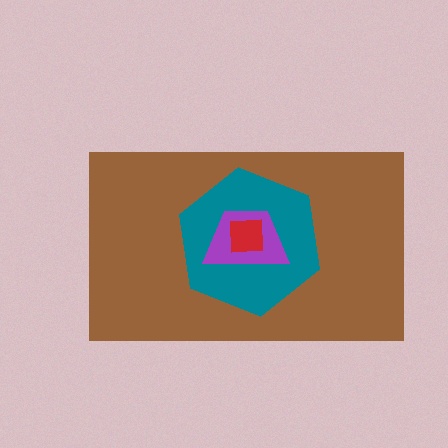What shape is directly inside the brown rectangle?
The teal hexagon.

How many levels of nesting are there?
4.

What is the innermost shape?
The red square.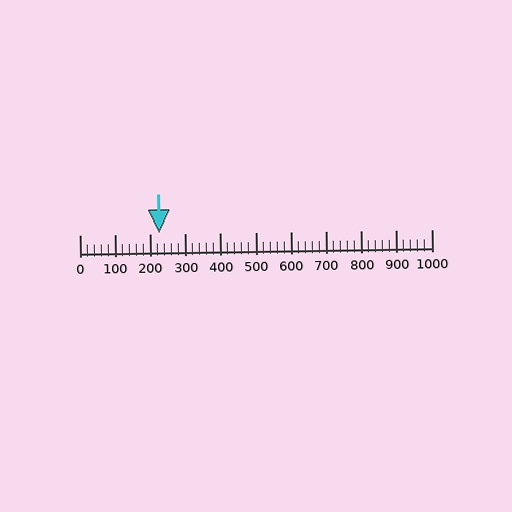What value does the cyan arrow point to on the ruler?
The cyan arrow points to approximately 227.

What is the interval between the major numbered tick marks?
The major tick marks are spaced 100 units apart.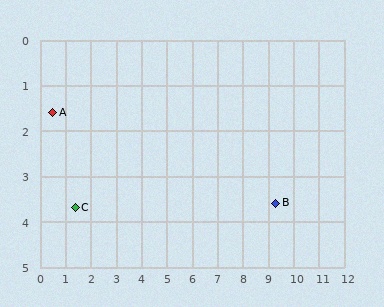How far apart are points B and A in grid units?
Points B and A are about 9.0 grid units apart.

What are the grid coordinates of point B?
Point B is at approximately (9.3, 3.6).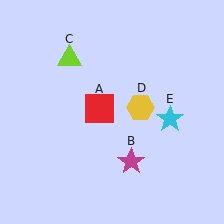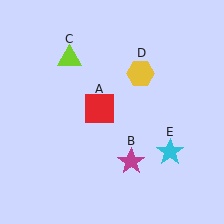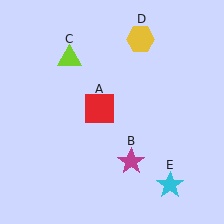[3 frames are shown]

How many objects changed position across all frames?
2 objects changed position: yellow hexagon (object D), cyan star (object E).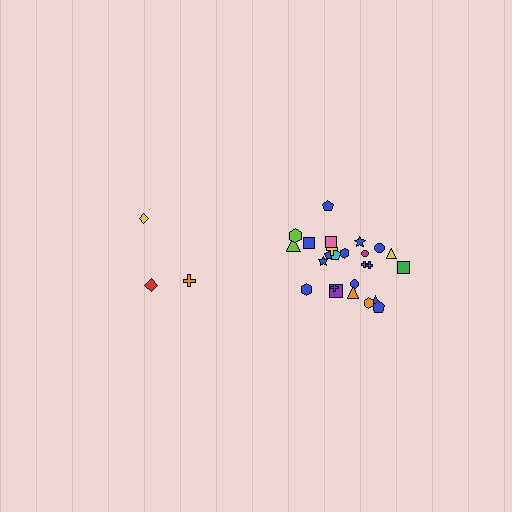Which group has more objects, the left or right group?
The right group.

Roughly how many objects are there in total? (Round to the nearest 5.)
Roughly 30 objects in total.